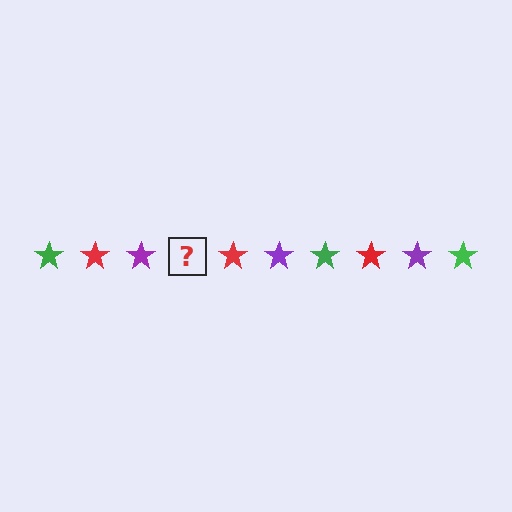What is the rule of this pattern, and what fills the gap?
The rule is that the pattern cycles through green, red, purple stars. The gap should be filled with a green star.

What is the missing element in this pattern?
The missing element is a green star.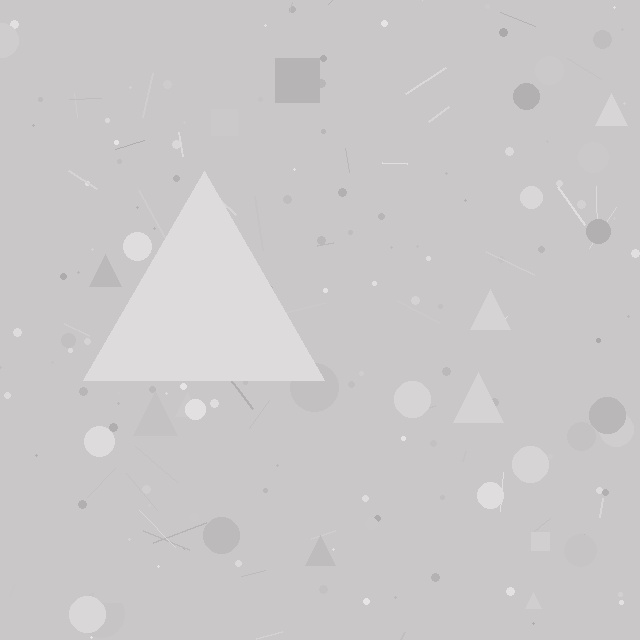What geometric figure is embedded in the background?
A triangle is embedded in the background.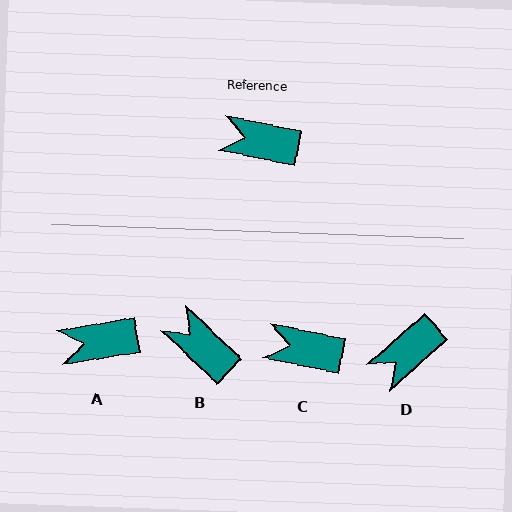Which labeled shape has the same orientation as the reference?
C.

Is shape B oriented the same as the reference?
No, it is off by about 32 degrees.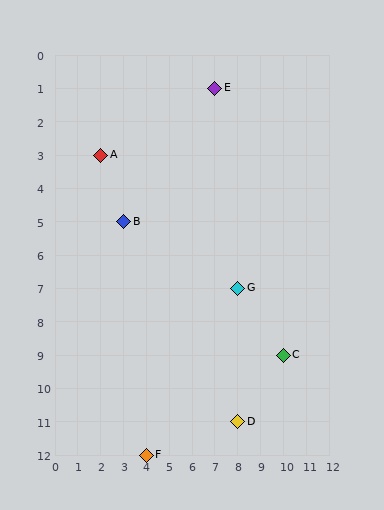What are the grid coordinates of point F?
Point F is at grid coordinates (4, 12).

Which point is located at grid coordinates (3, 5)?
Point B is at (3, 5).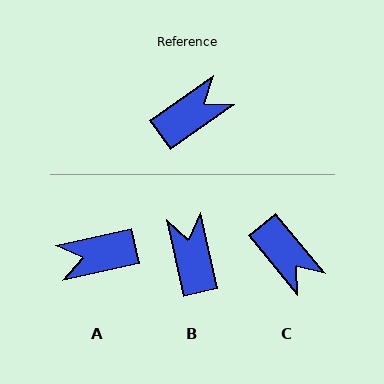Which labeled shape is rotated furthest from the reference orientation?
A, about 157 degrees away.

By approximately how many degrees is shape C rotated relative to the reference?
Approximately 86 degrees clockwise.